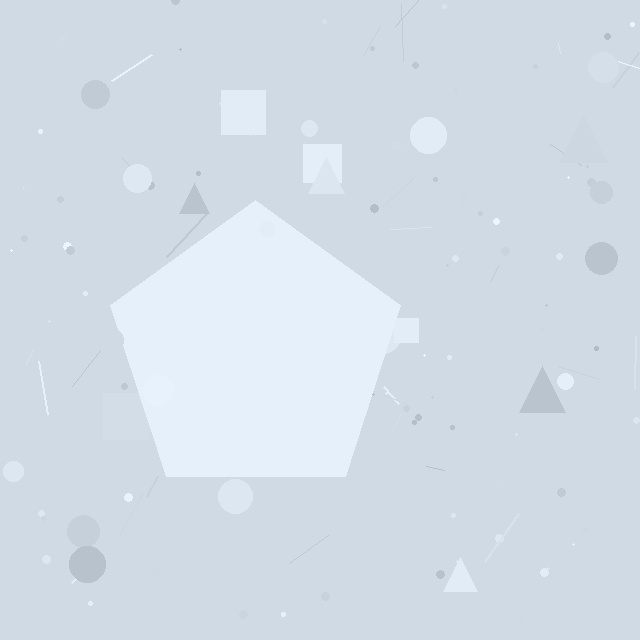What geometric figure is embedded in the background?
A pentagon is embedded in the background.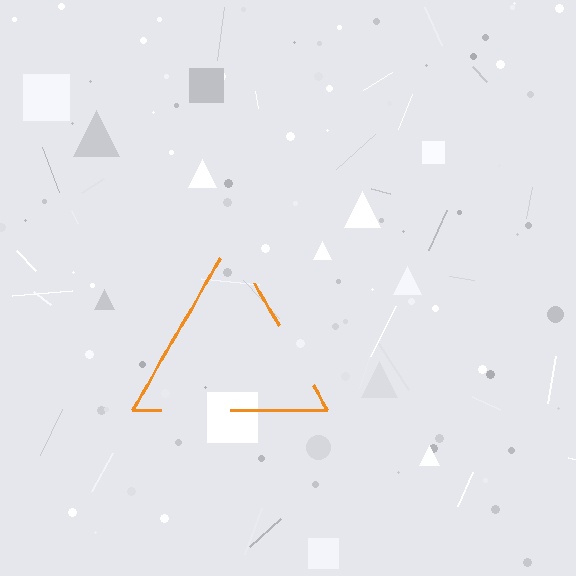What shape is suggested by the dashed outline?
The dashed outline suggests a triangle.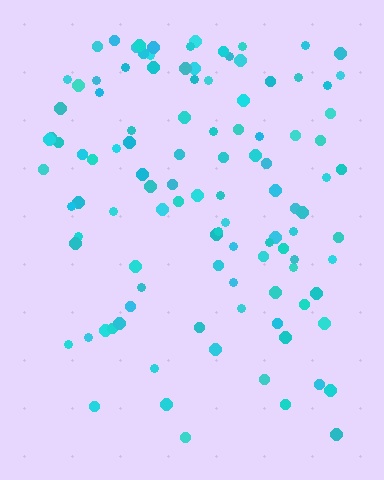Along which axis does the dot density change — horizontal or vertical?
Vertical.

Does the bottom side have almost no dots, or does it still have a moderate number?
Still a moderate number, just noticeably fewer than the top.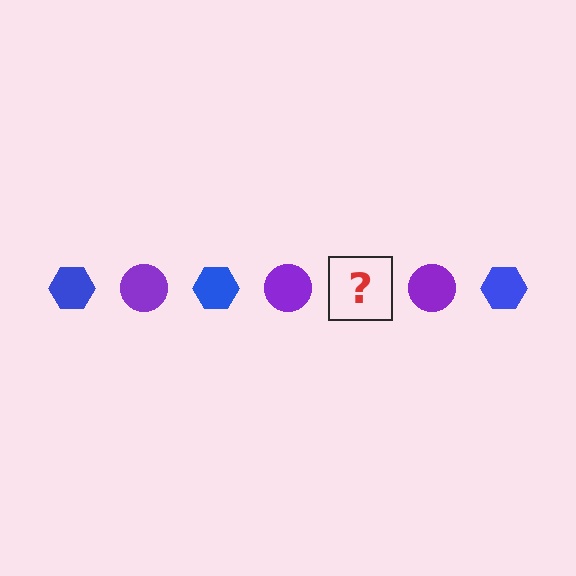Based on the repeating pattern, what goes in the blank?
The blank should be a blue hexagon.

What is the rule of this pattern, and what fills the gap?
The rule is that the pattern alternates between blue hexagon and purple circle. The gap should be filled with a blue hexagon.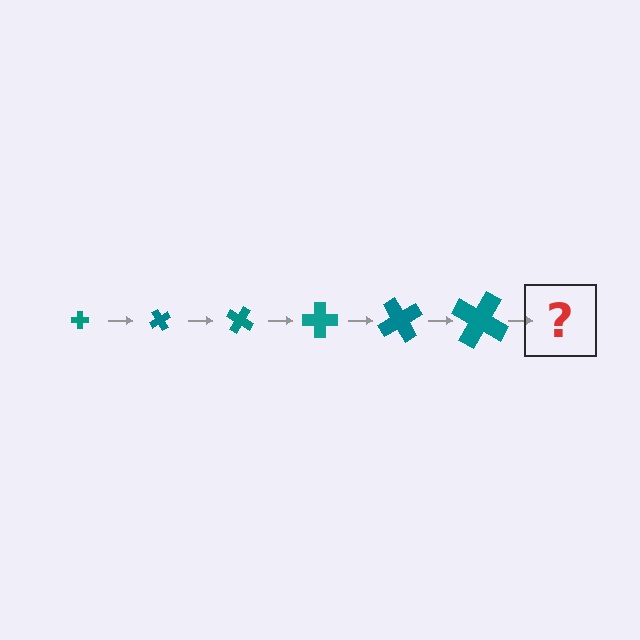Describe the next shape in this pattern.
It should be a cross, larger than the previous one and rotated 360 degrees from the start.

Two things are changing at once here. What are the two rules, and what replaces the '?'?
The two rules are that the cross grows larger each step and it rotates 60 degrees each step. The '?' should be a cross, larger than the previous one and rotated 360 degrees from the start.